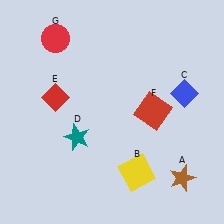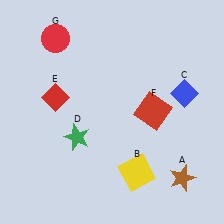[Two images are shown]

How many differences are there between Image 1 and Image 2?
There is 1 difference between the two images.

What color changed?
The star (D) changed from teal in Image 1 to green in Image 2.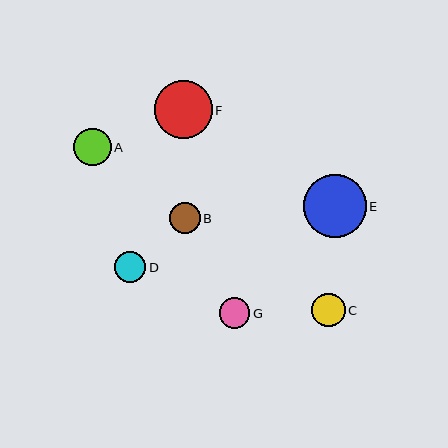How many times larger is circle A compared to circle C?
Circle A is approximately 1.1 times the size of circle C.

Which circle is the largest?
Circle E is the largest with a size of approximately 63 pixels.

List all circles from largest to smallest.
From largest to smallest: E, F, A, C, B, D, G.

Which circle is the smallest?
Circle G is the smallest with a size of approximately 31 pixels.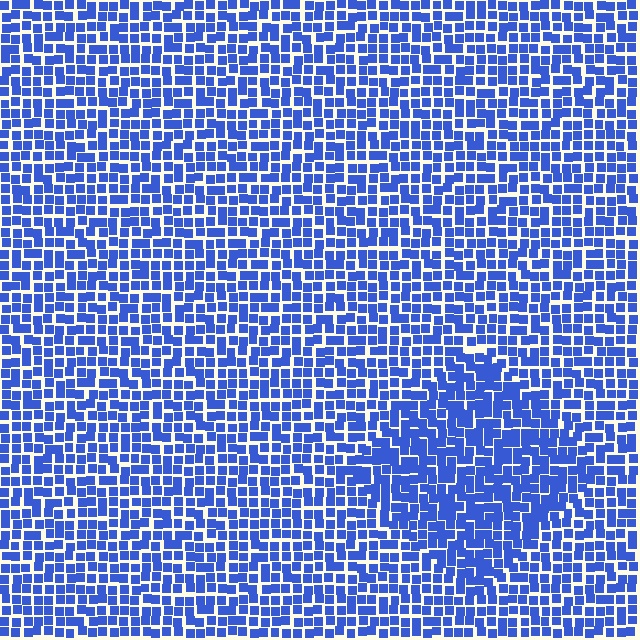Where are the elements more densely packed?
The elements are more densely packed inside the diamond boundary.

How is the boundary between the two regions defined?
The boundary is defined by a change in element density (approximately 1.3x ratio). All elements are the same color, size, and shape.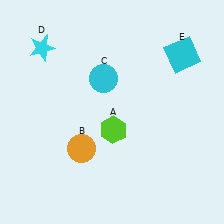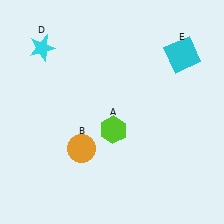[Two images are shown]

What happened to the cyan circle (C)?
The cyan circle (C) was removed in Image 2. It was in the top-left area of Image 1.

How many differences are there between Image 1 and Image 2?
There is 1 difference between the two images.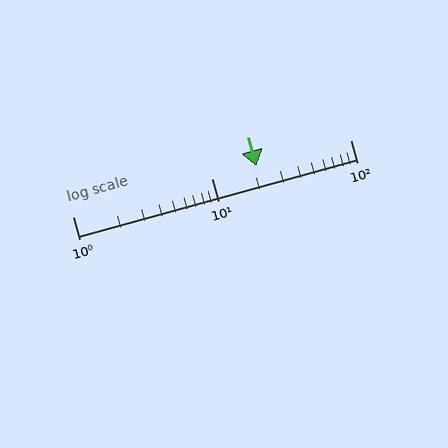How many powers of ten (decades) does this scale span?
The scale spans 2 decades, from 1 to 100.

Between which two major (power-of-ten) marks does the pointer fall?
The pointer is between 10 and 100.